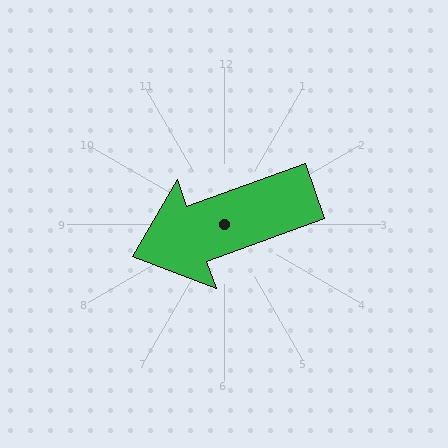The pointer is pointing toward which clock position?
Roughly 8 o'clock.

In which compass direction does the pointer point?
West.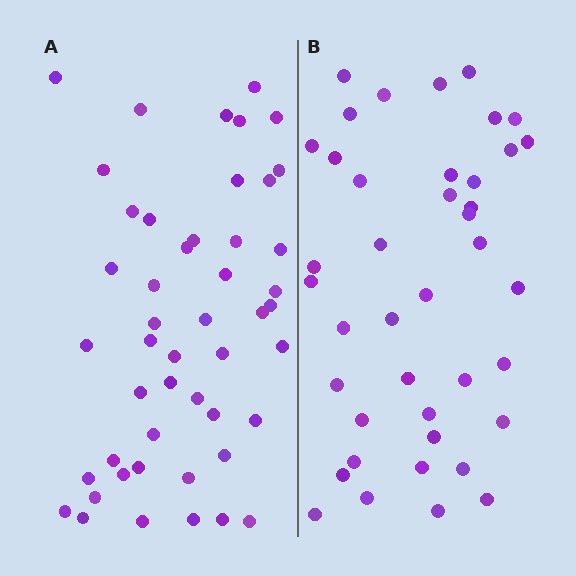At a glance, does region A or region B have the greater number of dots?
Region A (the left region) has more dots.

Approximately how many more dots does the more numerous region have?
Region A has roughly 8 or so more dots than region B.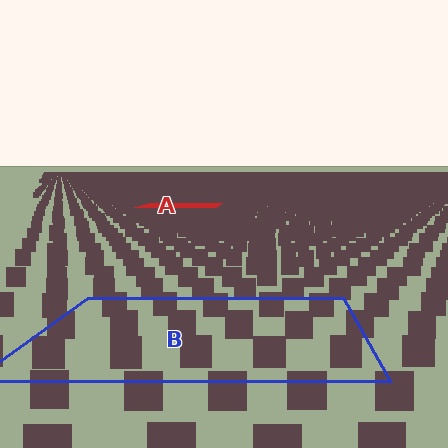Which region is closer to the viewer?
Region B is closer. The texture elements there are larger and more spread out.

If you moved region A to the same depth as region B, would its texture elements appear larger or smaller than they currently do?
They would appear larger. At a closer depth, the same texture elements are projected at a bigger on-screen size.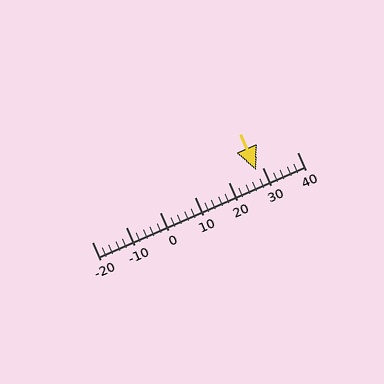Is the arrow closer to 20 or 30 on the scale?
The arrow is closer to 30.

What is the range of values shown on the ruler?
The ruler shows values from -20 to 40.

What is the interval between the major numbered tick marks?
The major tick marks are spaced 10 units apart.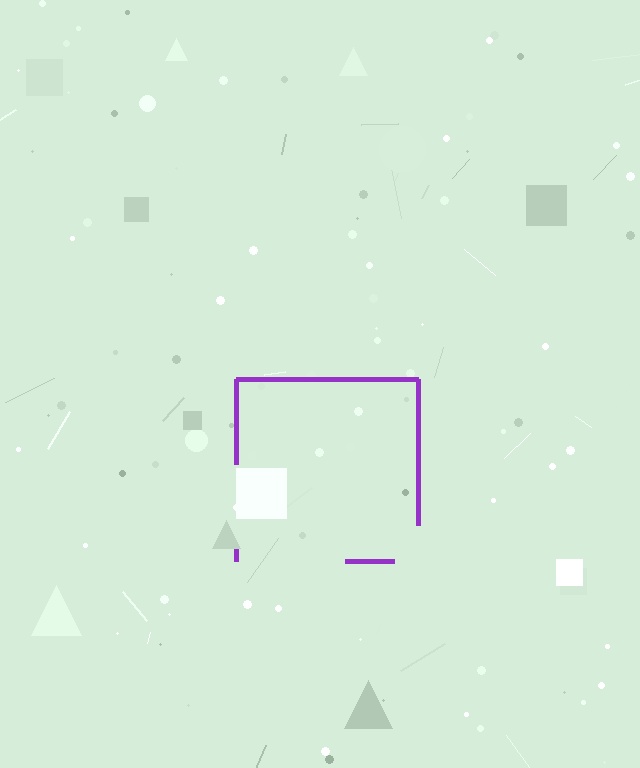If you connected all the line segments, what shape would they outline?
They would outline a square.